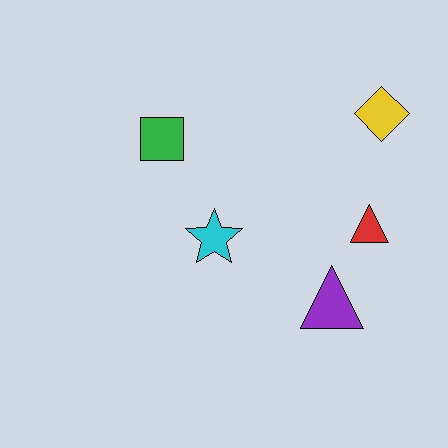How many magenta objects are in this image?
There are no magenta objects.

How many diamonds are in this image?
There is 1 diamond.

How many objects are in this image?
There are 5 objects.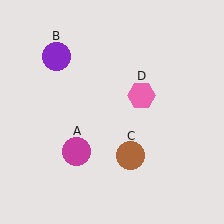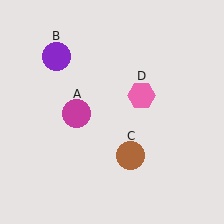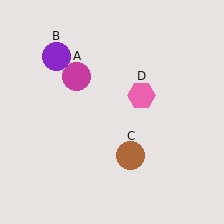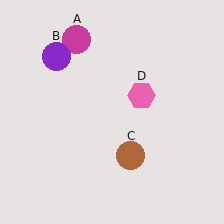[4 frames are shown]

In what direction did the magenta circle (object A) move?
The magenta circle (object A) moved up.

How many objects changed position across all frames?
1 object changed position: magenta circle (object A).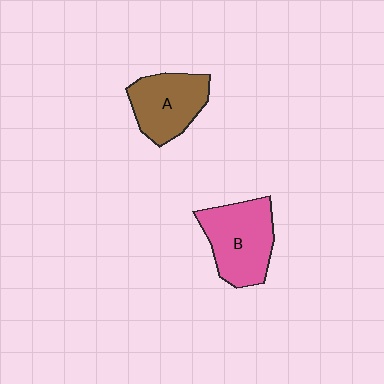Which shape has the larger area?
Shape B (pink).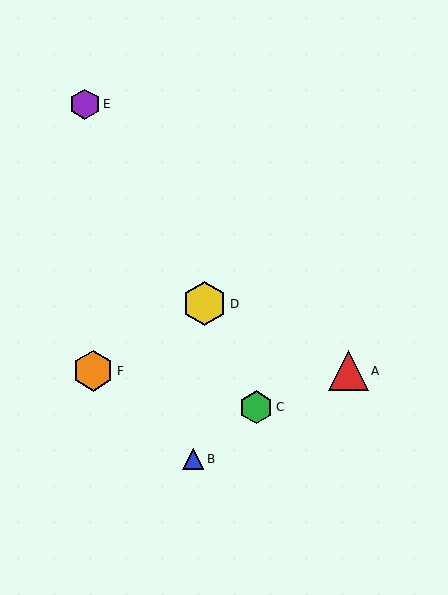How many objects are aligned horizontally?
2 objects (A, F) are aligned horizontally.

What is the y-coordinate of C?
Object C is at y≈407.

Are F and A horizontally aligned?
Yes, both are at y≈371.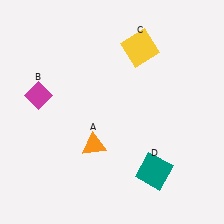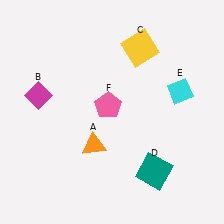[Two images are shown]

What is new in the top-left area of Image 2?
A pink pentagon (F) was added in the top-left area of Image 2.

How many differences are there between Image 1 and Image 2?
There are 2 differences between the two images.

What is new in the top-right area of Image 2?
A cyan diamond (E) was added in the top-right area of Image 2.